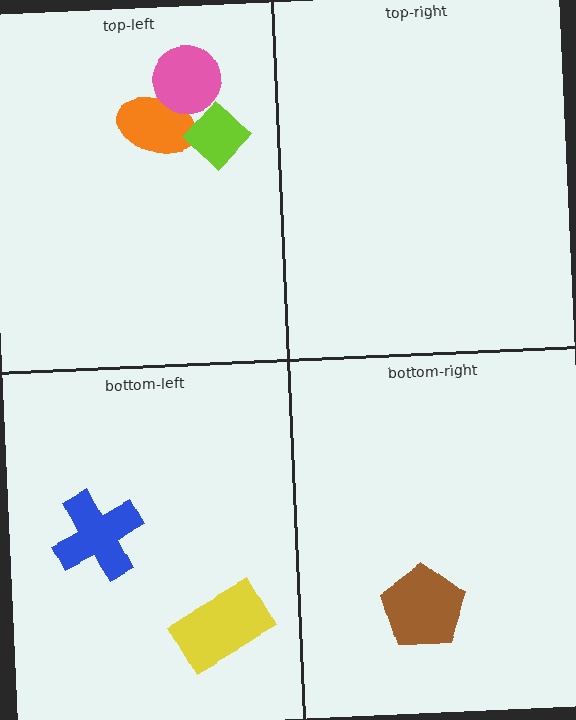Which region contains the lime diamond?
The top-left region.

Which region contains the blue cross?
The bottom-left region.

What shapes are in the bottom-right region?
The brown pentagon.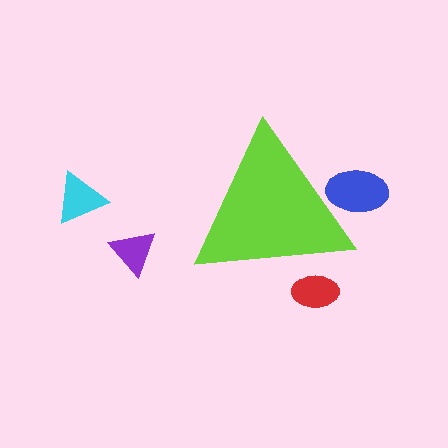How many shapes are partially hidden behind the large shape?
2 shapes are partially hidden.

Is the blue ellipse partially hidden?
Yes, the blue ellipse is partially hidden behind the lime triangle.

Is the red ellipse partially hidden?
Yes, the red ellipse is partially hidden behind the lime triangle.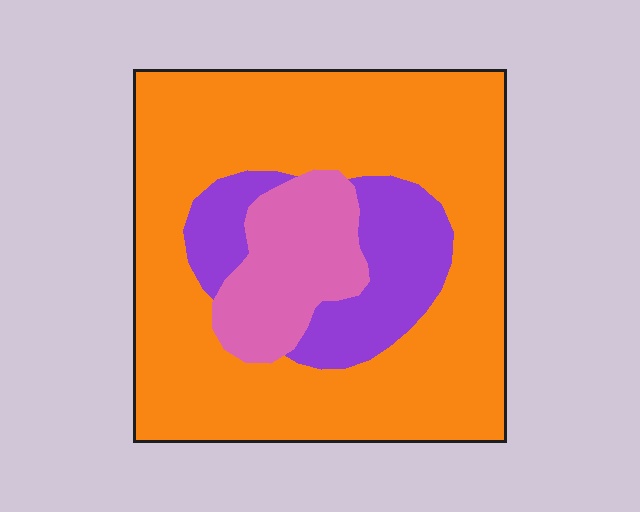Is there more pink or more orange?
Orange.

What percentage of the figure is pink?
Pink takes up about one eighth (1/8) of the figure.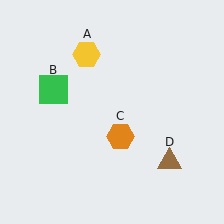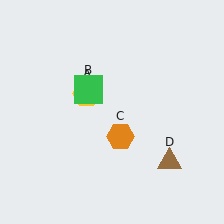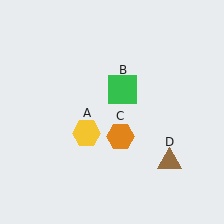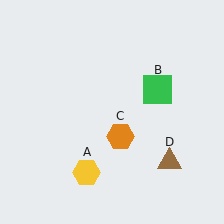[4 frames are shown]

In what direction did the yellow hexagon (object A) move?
The yellow hexagon (object A) moved down.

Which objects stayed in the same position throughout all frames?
Orange hexagon (object C) and brown triangle (object D) remained stationary.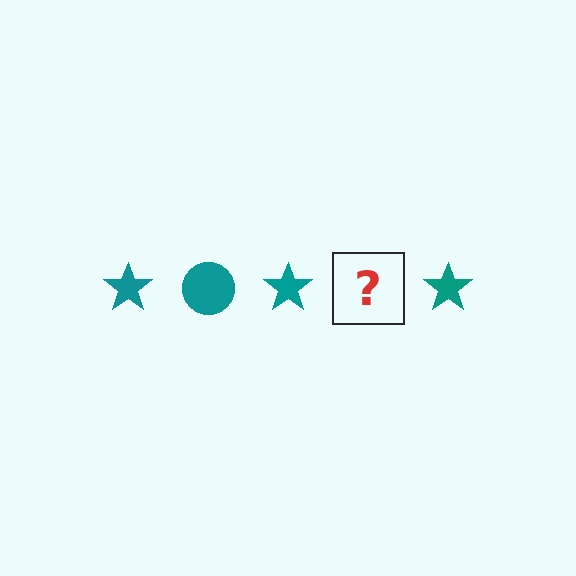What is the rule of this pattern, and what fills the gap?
The rule is that the pattern cycles through star, circle shapes in teal. The gap should be filled with a teal circle.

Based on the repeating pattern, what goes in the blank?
The blank should be a teal circle.